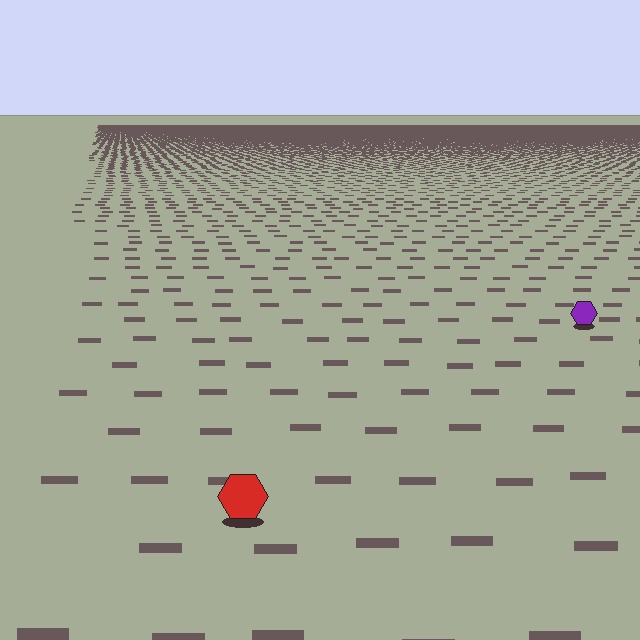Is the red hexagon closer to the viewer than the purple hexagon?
Yes. The red hexagon is closer — you can tell from the texture gradient: the ground texture is coarser near it.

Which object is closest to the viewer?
The red hexagon is closest. The texture marks near it are larger and more spread out.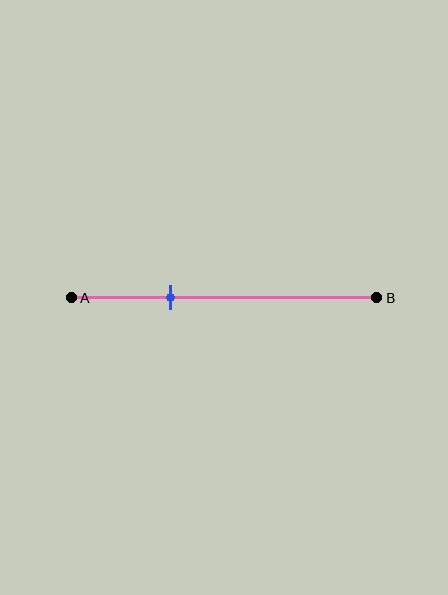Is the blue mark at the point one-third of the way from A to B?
Yes, the mark is approximately at the one-third point.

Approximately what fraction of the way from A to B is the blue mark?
The blue mark is approximately 35% of the way from A to B.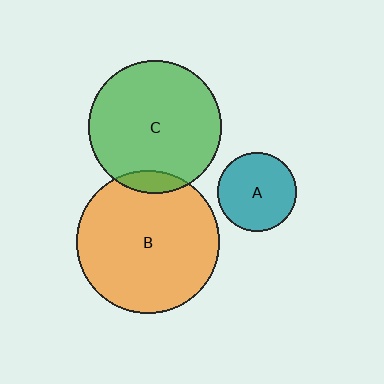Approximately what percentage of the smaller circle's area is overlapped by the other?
Approximately 10%.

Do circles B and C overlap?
Yes.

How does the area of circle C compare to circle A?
Approximately 2.8 times.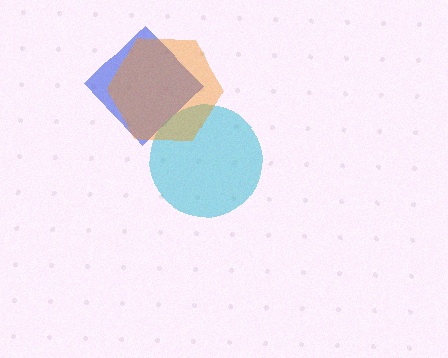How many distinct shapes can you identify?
There are 3 distinct shapes: a blue diamond, a cyan circle, an orange hexagon.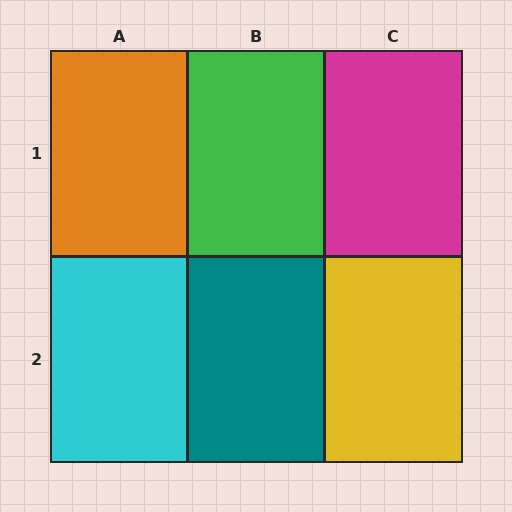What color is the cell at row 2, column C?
Yellow.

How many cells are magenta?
1 cell is magenta.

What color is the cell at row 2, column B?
Teal.